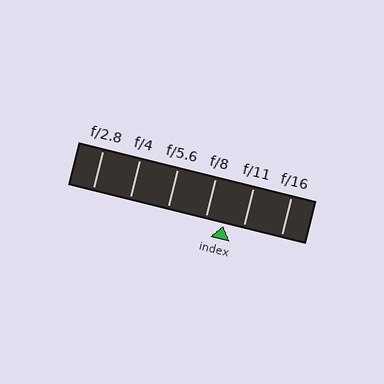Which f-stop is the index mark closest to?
The index mark is closest to f/8.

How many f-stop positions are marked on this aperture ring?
There are 6 f-stop positions marked.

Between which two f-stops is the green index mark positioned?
The index mark is between f/8 and f/11.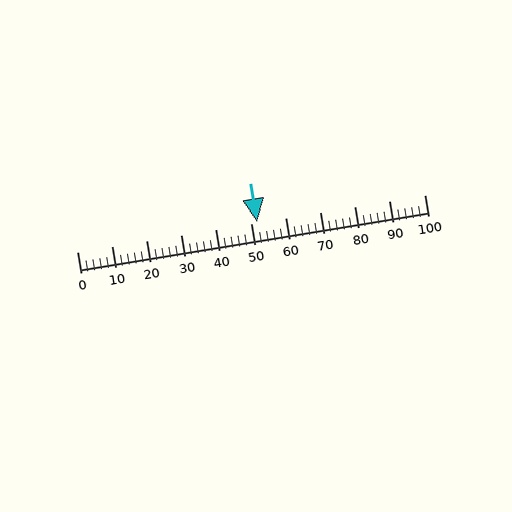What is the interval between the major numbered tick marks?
The major tick marks are spaced 10 units apart.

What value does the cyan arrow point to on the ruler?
The cyan arrow points to approximately 52.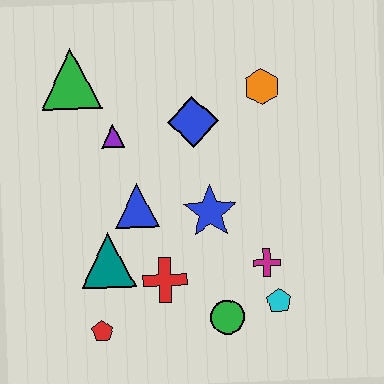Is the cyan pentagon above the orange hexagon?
No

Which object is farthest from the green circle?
The green triangle is farthest from the green circle.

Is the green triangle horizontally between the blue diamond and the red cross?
No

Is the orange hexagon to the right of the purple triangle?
Yes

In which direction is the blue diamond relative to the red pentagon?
The blue diamond is above the red pentagon.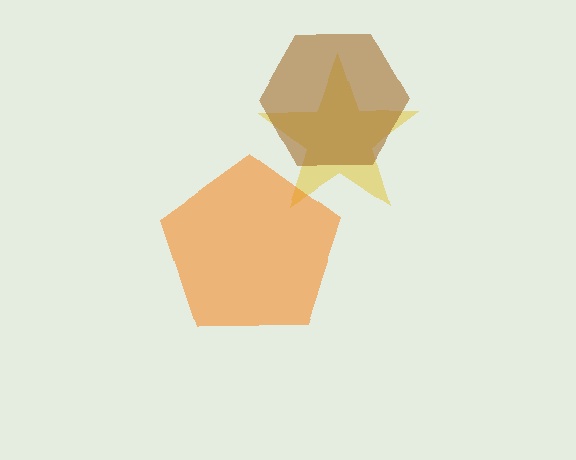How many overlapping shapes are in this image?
There are 3 overlapping shapes in the image.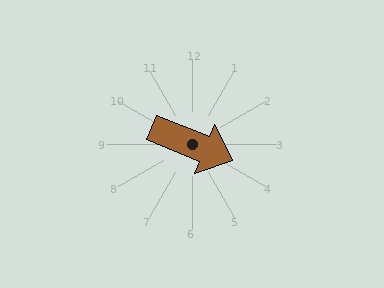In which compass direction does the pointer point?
East.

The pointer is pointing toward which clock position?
Roughly 4 o'clock.